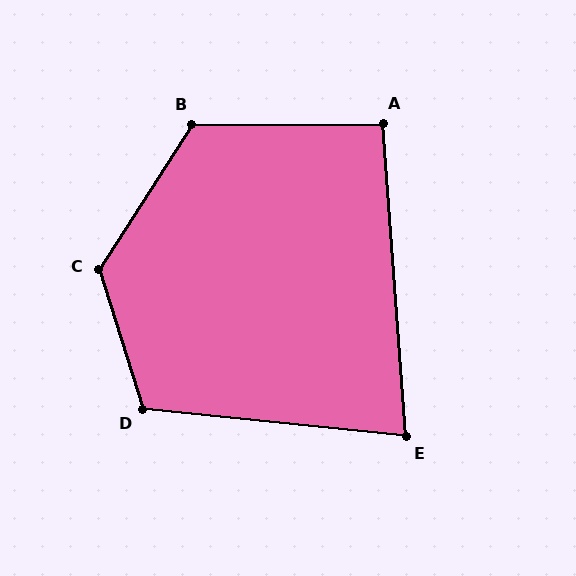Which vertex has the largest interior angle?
C, at approximately 130 degrees.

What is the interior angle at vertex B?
Approximately 123 degrees (obtuse).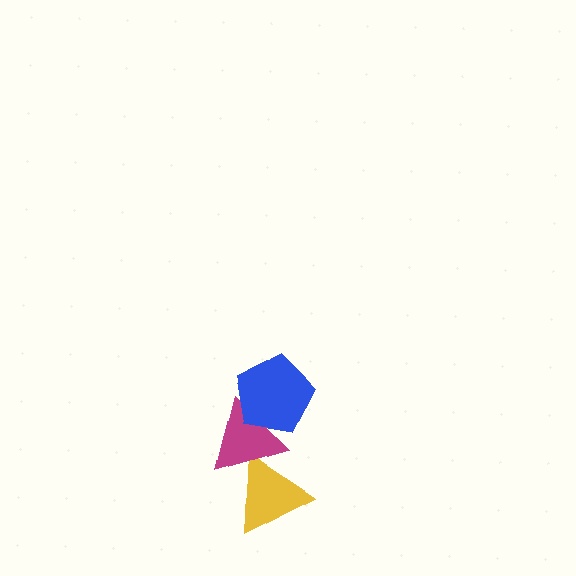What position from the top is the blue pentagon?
The blue pentagon is 1st from the top.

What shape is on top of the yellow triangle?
The magenta triangle is on top of the yellow triangle.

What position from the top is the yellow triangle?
The yellow triangle is 3rd from the top.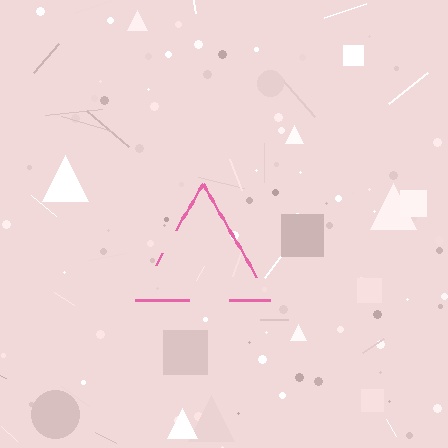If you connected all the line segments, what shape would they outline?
They would outline a triangle.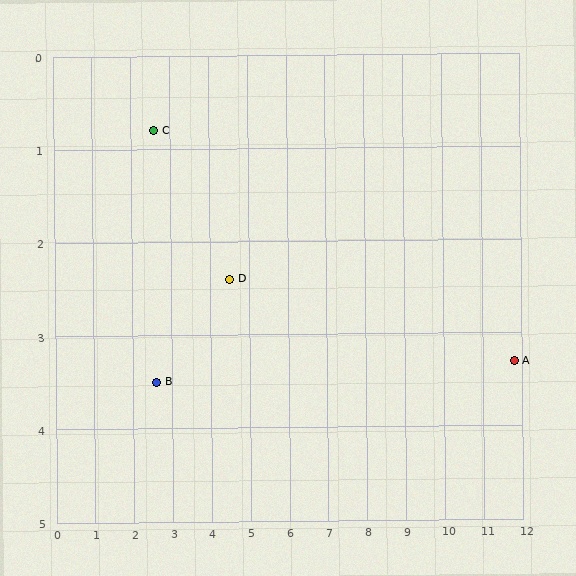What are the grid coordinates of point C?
Point C is at approximately (2.6, 0.8).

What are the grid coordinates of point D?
Point D is at approximately (4.5, 2.4).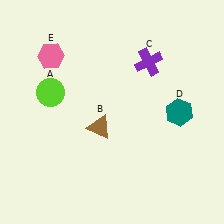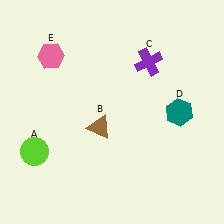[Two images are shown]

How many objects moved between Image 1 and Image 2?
1 object moved between the two images.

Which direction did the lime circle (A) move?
The lime circle (A) moved down.